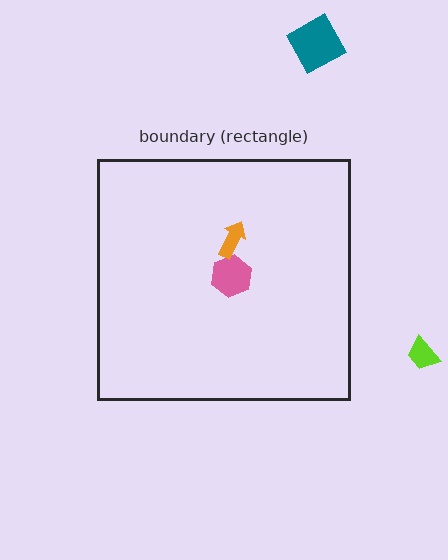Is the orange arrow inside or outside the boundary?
Inside.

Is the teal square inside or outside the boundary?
Outside.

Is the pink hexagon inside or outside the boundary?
Inside.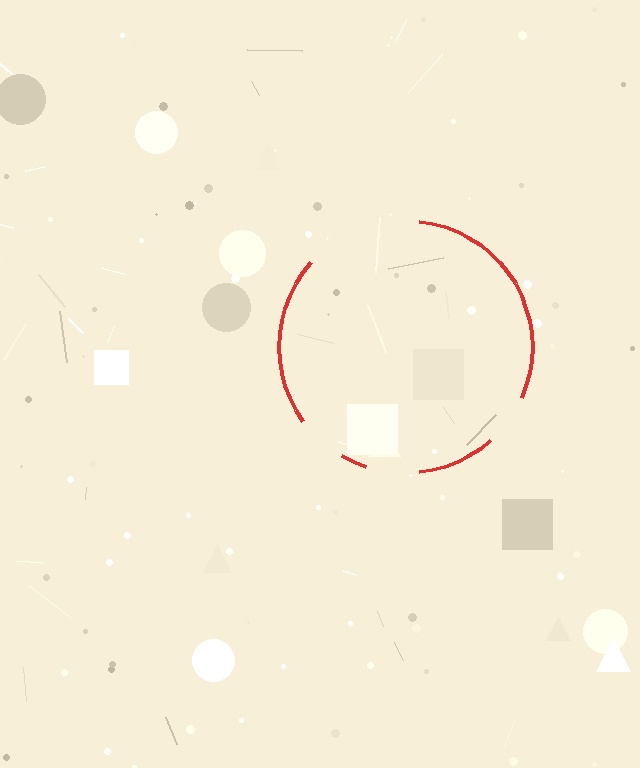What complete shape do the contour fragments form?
The contour fragments form a circle.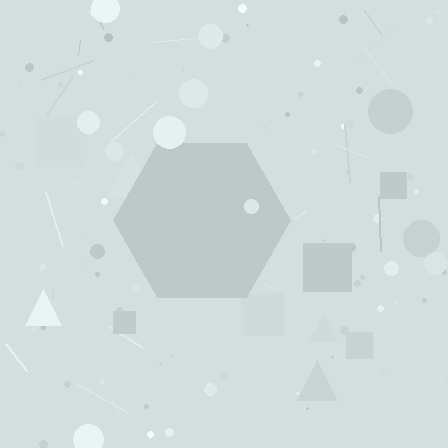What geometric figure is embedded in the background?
A hexagon is embedded in the background.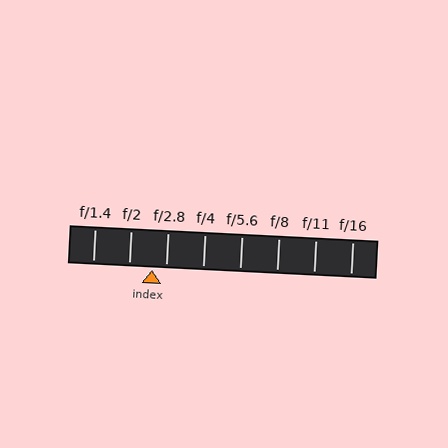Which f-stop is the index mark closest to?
The index mark is closest to f/2.8.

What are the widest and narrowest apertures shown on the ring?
The widest aperture shown is f/1.4 and the narrowest is f/16.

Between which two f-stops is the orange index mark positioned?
The index mark is between f/2 and f/2.8.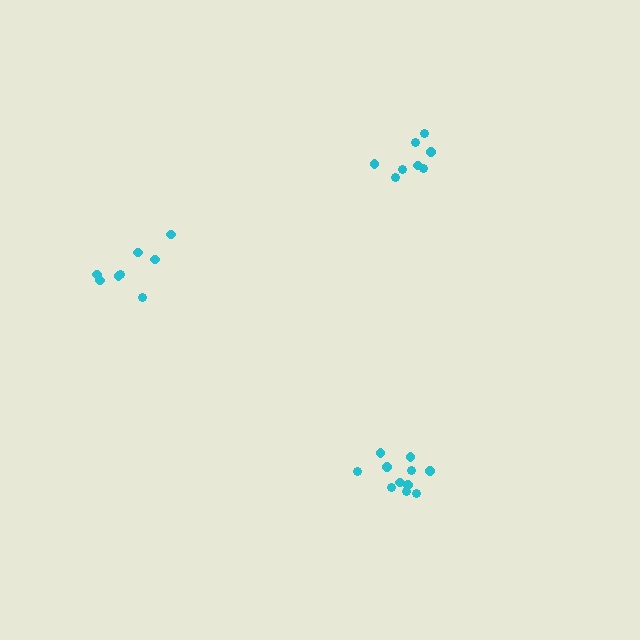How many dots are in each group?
Group 1: 8 dots, Group 2: 8 dots, Group 3: 11 dots (27 total).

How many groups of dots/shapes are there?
There are 3 groups.